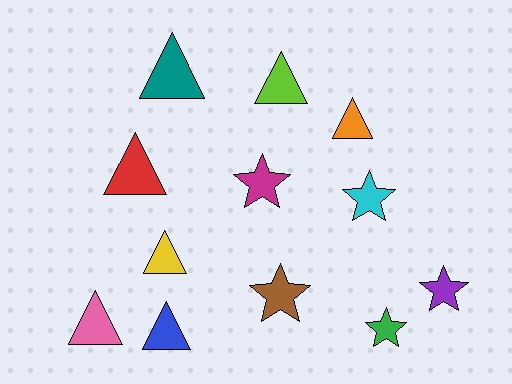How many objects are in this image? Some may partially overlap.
There are 12 objects.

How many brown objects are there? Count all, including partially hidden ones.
There is 1 brown object.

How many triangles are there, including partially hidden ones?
There are 7 triangles.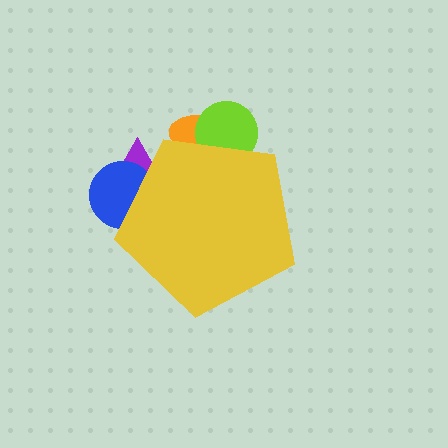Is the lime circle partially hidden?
Yes, the lime circle is partially hidden behind the yellow pentagon.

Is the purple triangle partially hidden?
Yes, the purple triangle is partially hidden behind the yellow pentagon.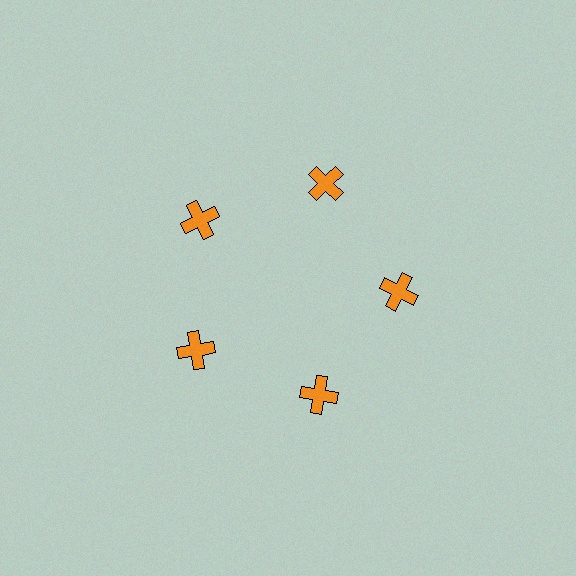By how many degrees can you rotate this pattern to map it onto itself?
The pattern maps onto itself every 72 degrees of rotation.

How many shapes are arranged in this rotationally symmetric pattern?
There are 5 shapes, arranged in 5 groups of 1.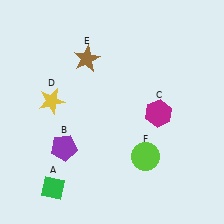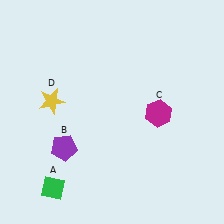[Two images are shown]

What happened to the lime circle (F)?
The lime circle (F) was removed in Image 2. It was in the bottom-right area of Image 1.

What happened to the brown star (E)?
The brown star (E) was removed in Image 2. It was in the top-left area of Image 1.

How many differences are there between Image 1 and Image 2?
There are 2 differences between the two images.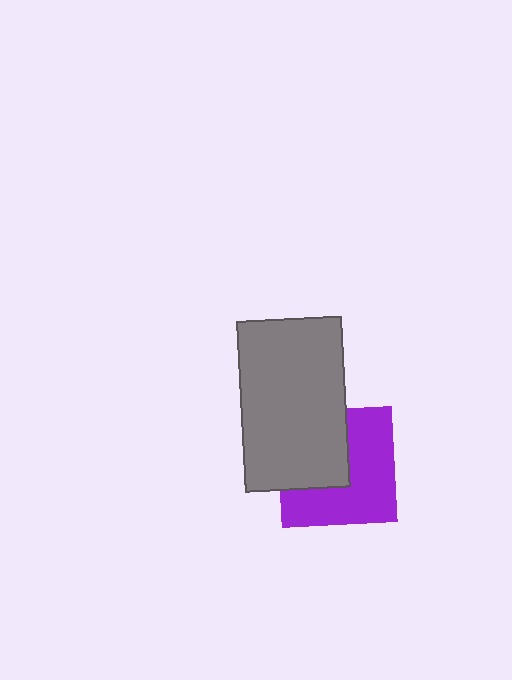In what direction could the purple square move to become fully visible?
The purple square could move toward the lower-right. That would shift it out from behind the gray rectangle entirely.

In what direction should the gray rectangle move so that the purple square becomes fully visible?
The gray rectangle should move toward the upper-left. That is the shortest direction to clear the overlap and leave the purple square fully visible.